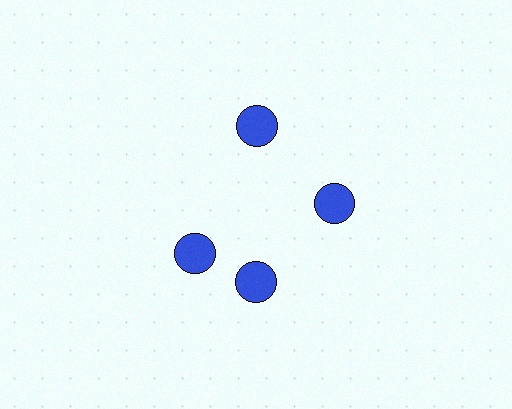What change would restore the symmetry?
The symmetry would be restored by rotating it back into even spacing with its neighbors so that all 4 circles sit at equal angles and equal distance from the center.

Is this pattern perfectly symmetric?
No. The 4 blue circles are arranged in a ring, but one element near the 9 o'clock position is rotated out of alignment along the ring, breaking the 4-fold rotational symmetry.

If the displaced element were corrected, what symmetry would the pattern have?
It would have 4-fold rotational symmetry — the pattern would map onto itself every 90 degrees.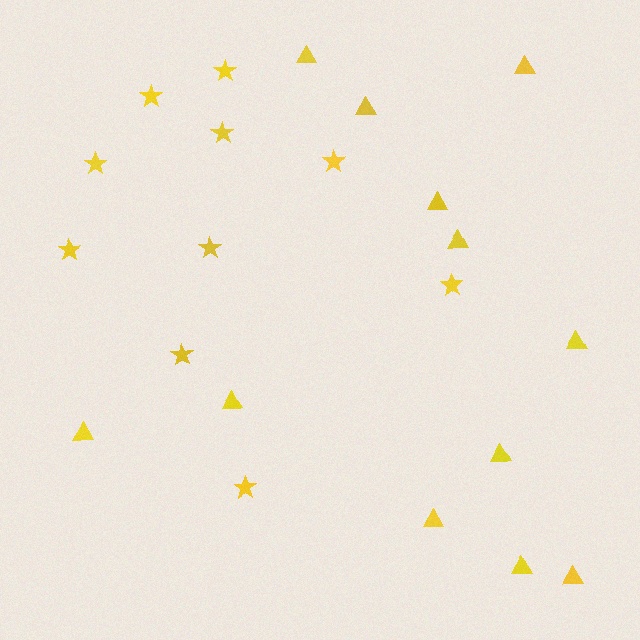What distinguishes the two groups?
There are 2 groups: one group of triangles (12) and one group of stars (10).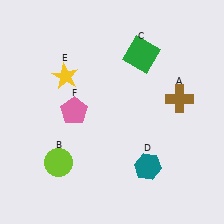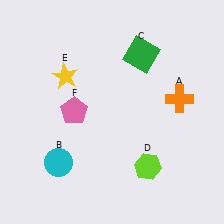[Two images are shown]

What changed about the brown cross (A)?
In Image 1, A is brown. In Image 2, it changed to orange.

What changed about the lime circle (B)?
In Image 1, B is lime. In Image 2, it changed to cyan.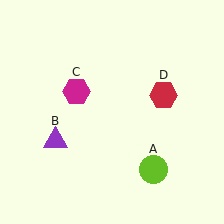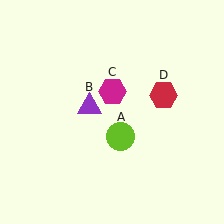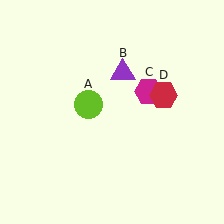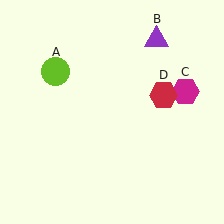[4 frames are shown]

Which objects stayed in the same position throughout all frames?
Red hexagon (object D) remained stationary.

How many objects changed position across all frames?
3 objects changed position: lime circle (object A), purple triangle (object B), magenta hexagon (object C).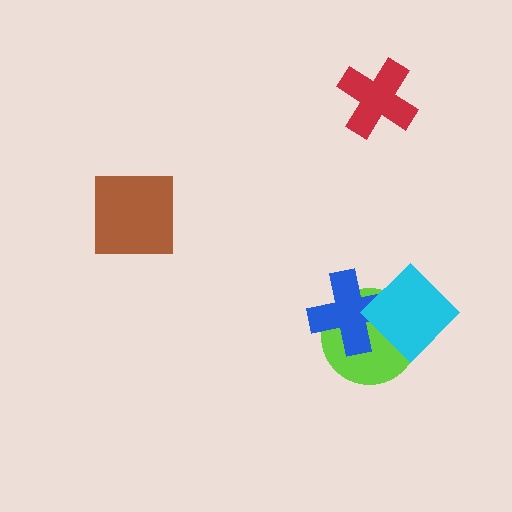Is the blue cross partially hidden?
Yes, it is partially covered by another shape.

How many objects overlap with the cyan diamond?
2 objects overlap with the cyan diamond.